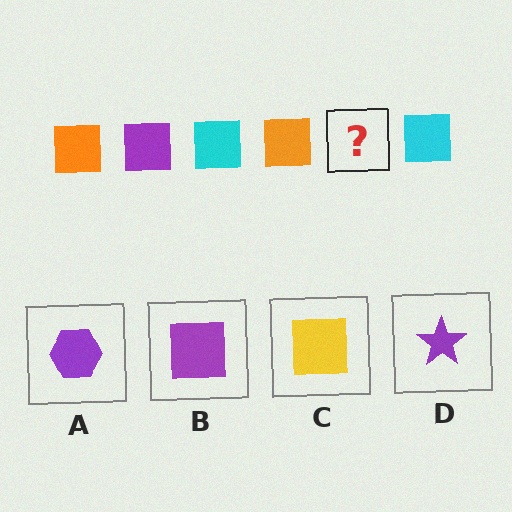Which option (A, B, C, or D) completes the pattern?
B.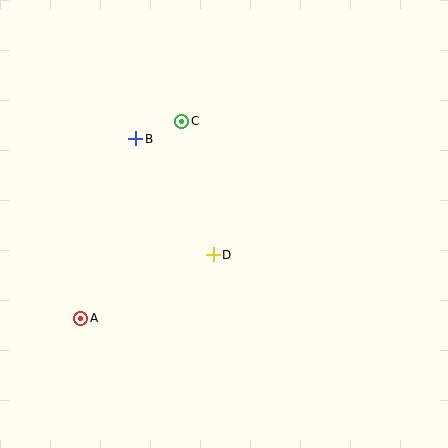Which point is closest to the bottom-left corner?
Point A is closest to the bottom-left corner.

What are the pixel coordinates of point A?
Point A is at (81, 318).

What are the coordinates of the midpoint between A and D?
The midpoint between A and D is at (147, 286).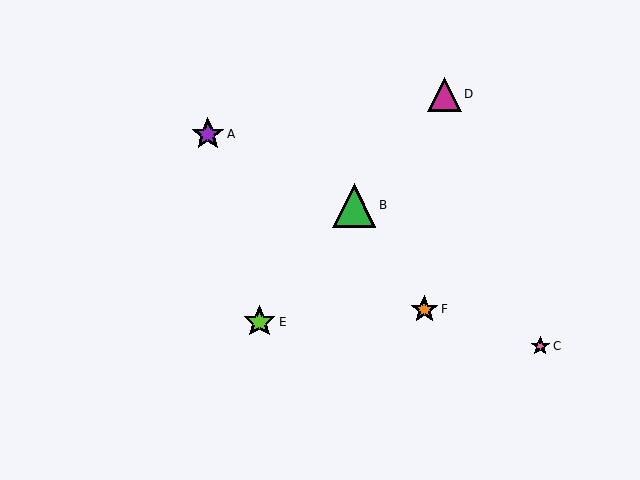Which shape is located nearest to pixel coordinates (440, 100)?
The magenta triangle (labeled D) at (444, 94) is nearest to that location.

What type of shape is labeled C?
Shape C is a pink star.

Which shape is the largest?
The green triangle (labeled B) is the largest.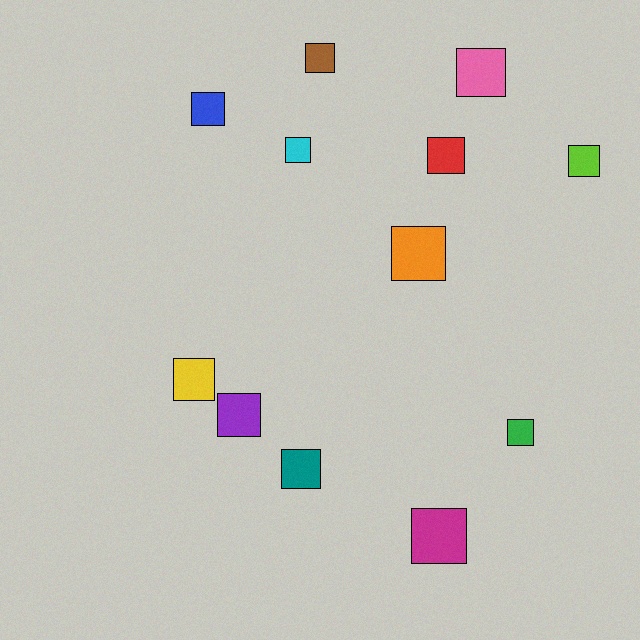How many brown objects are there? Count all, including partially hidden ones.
There is 1 brown object.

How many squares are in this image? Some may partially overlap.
There are 12 squares.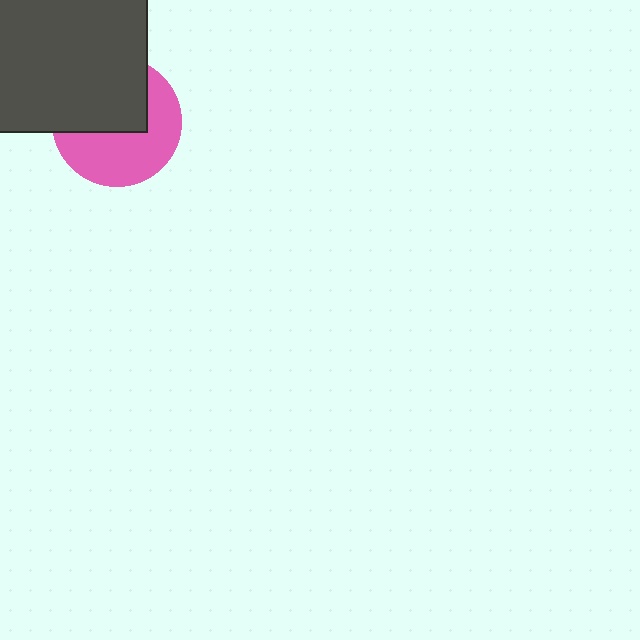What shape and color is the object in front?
The object in front is a dark gray square.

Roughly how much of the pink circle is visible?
About half of it is visible (roughly 52%).